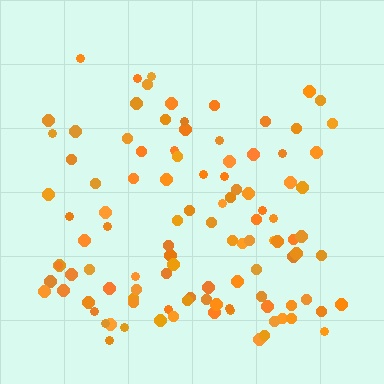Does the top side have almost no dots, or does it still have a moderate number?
Still a moderate number, just noticeably fewer than the bottom.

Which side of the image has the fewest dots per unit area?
The top.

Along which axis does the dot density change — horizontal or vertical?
Vertical.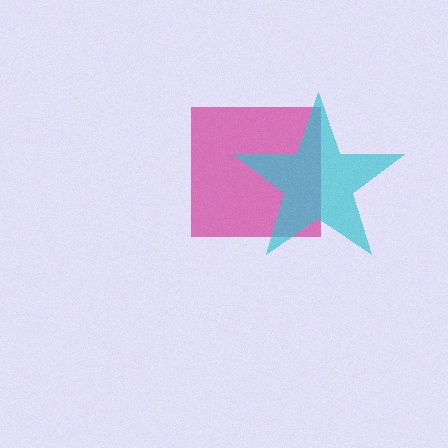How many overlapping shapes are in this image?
There are 2 overlapping shapes in the image.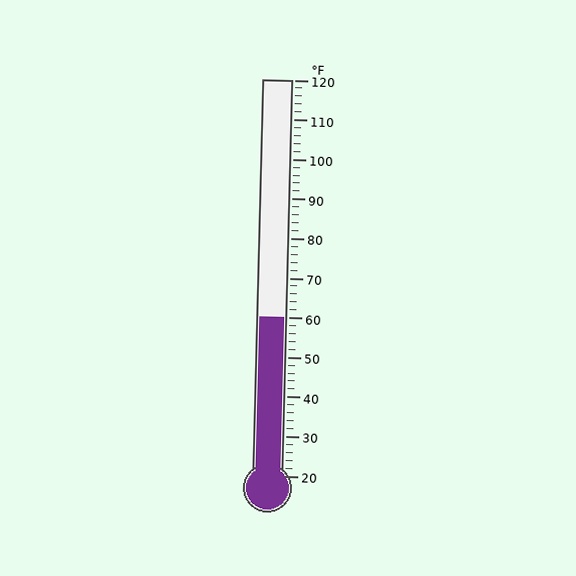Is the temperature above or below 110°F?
The temperature is below 110°F.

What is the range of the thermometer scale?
The thermometer scale ranges from 20°F to 120°F.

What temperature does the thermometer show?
The thermometer shows approximately 60°F.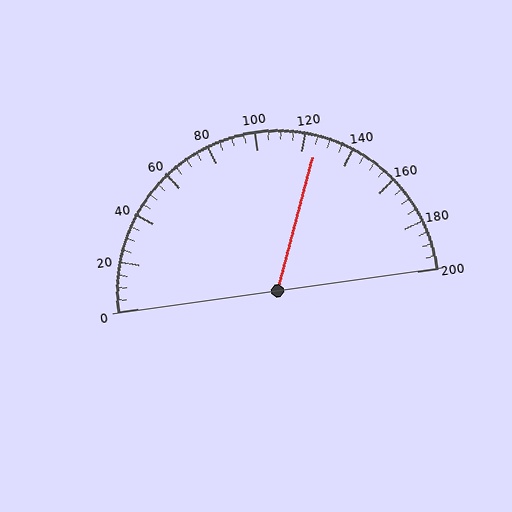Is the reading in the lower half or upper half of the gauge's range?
The reading is in the upper half of the range (0 to 200).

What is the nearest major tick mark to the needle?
The nearest major tick mark is 120.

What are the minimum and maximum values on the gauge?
The gauge ranges from 0 to 200.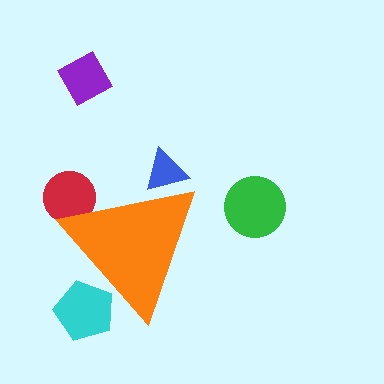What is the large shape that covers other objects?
An orange triangle.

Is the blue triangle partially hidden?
Yes, the blue triangle is partially hidden behind the orange triangle.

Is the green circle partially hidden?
No, the green circle is fully visible.